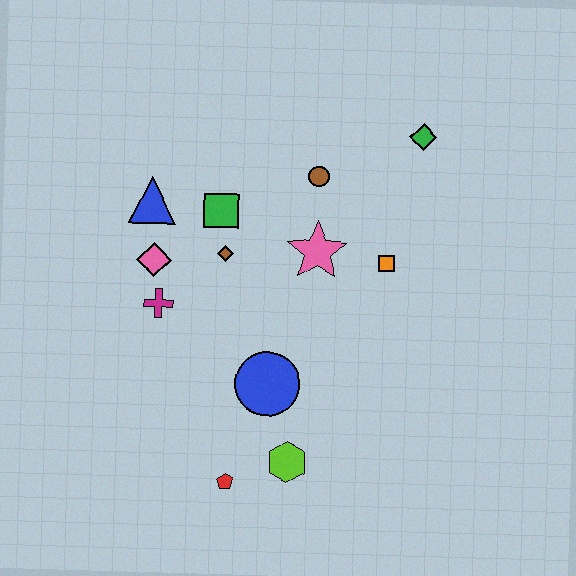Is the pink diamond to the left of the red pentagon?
Yes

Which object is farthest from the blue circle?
The green diamond is farthest from the blue circle.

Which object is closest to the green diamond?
The brown circle is closest to the green diamond.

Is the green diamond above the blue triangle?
Yes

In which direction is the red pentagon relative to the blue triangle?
The red pentagon is below the blue triangle.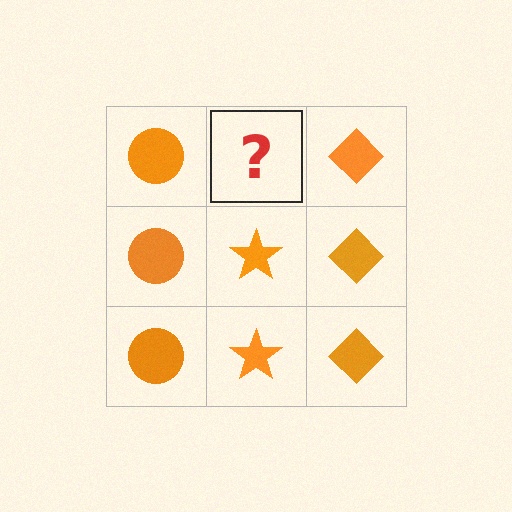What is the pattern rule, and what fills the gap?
The rule is that each column has a consistent shape. The gap should be filled with an orange star.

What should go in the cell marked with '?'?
The missing cell should contain an orange star.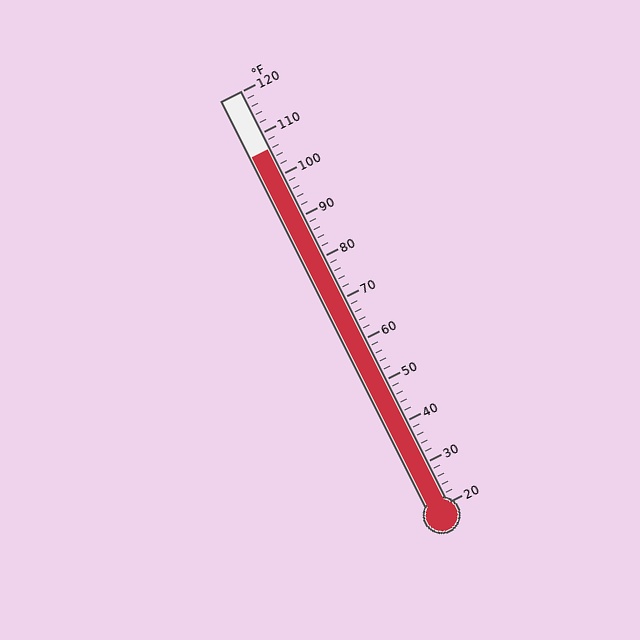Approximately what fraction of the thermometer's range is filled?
The thermometer is filled to approximately 85% of its range.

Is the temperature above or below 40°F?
The temperature is above 40°F.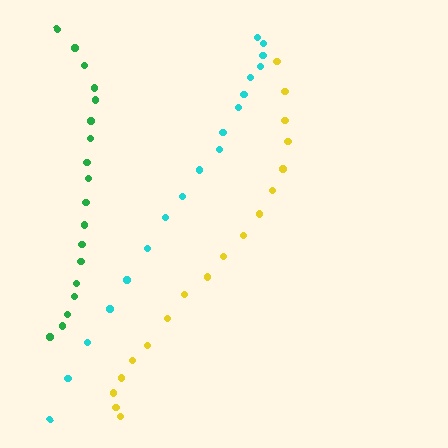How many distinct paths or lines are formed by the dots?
There are 3 distinct paths.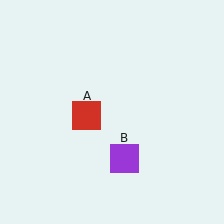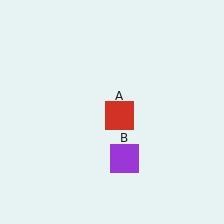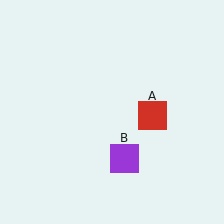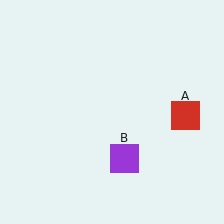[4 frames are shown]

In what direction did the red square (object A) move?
The red square (object A) moved right.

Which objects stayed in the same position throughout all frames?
Purple square (object B) remained stationary.